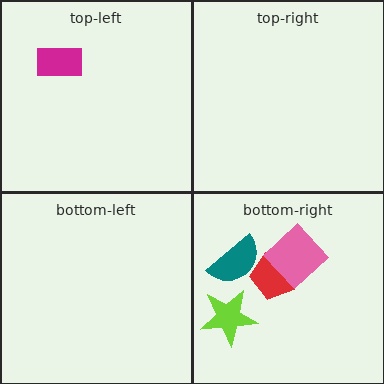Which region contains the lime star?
The bottom-right region.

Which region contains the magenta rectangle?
The top-left region.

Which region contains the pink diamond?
The bottom-right region.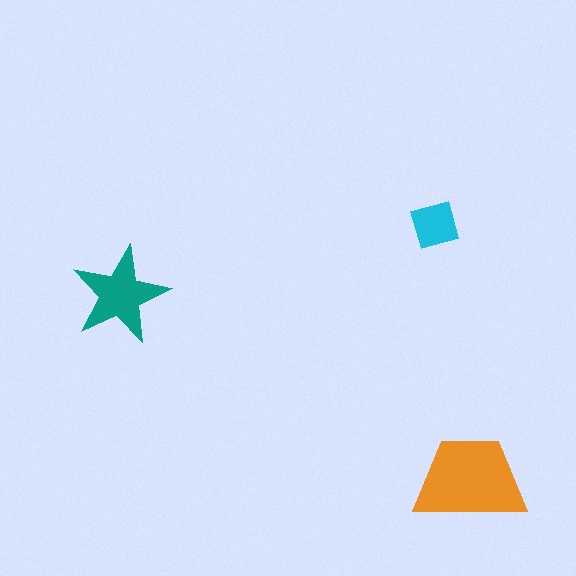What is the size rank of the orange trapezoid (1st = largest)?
1st.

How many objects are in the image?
There are 3 objects in the image.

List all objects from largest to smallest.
The orange trapezoid, the teal star, the cyan diamond.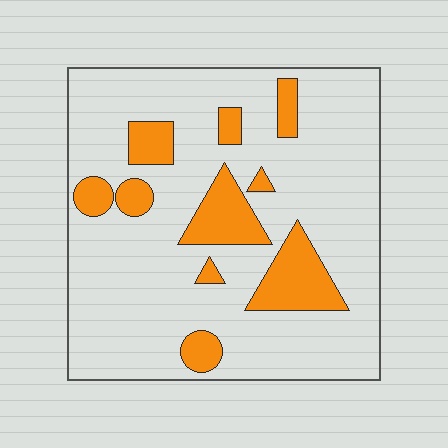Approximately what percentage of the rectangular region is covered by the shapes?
Approximately 20%.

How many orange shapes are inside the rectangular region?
10.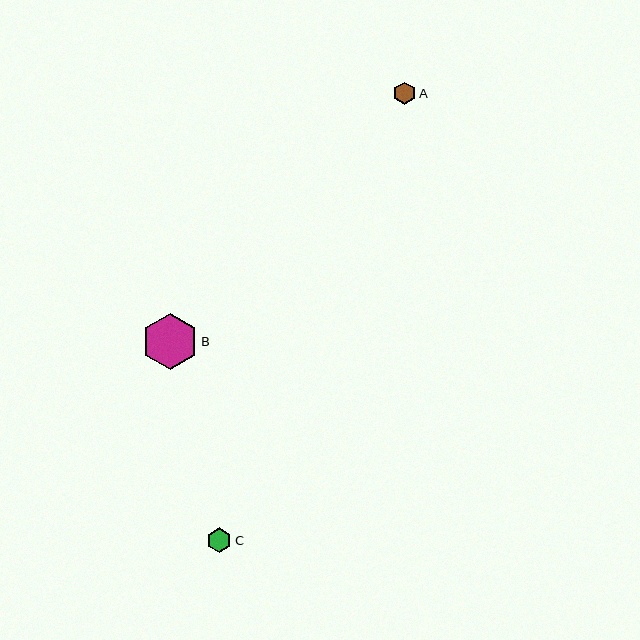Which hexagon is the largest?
Hexagon B is the largest with a size of approximately 57 pixels.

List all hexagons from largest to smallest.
From largest to smallest: B, C, A.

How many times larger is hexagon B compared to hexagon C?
Hexagon B is approximately 2.3 times the size of hexagon C.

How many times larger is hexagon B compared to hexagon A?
Hexagon B is approximately 2.5 times the size of hexagon A.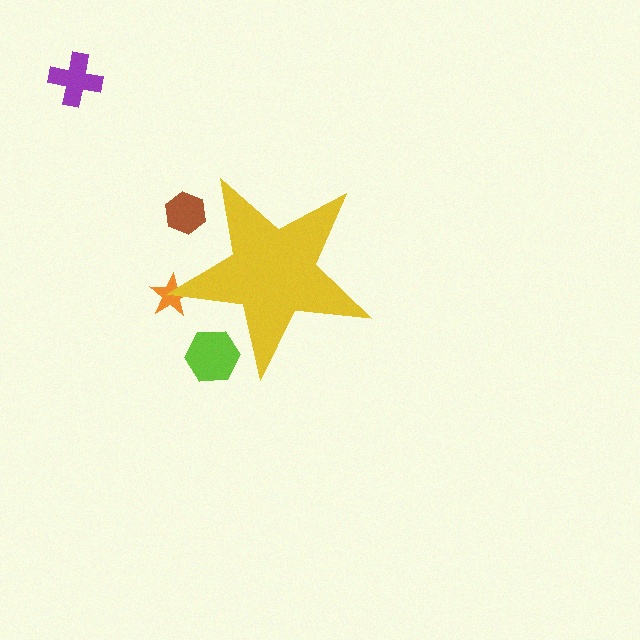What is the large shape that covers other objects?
A yellow star.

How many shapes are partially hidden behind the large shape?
3 shapes are partially hidden.